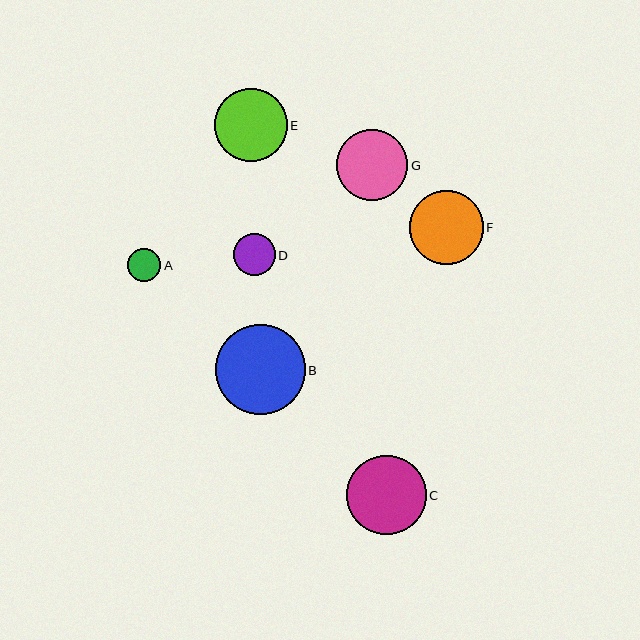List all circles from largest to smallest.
From largest to smallest: B, C, F, E, G, D, A.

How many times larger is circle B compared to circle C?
Circle B is approximately 1.1 times the size of circle C.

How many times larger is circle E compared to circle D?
Circle E is approximately 1.7 times the size of circle D.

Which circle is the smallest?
Circle A is the smallest with a size of approximately 33 pixels.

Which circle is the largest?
Circle B is the largest with a size of approximately 90 pixels.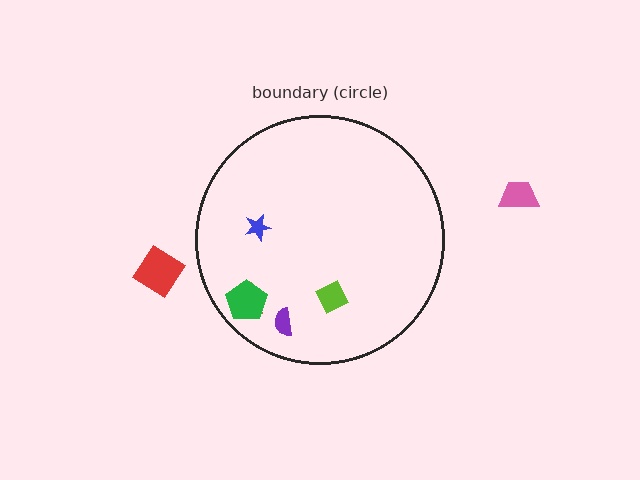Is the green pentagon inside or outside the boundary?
Inside.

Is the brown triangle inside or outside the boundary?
Inside.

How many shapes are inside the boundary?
5 inside, 2 outside.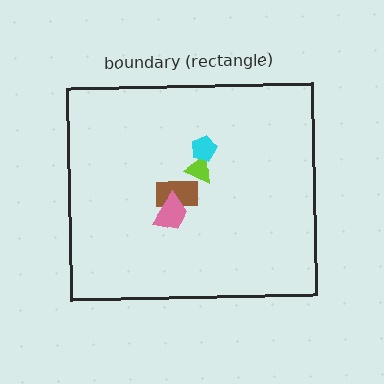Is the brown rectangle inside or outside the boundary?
Inside.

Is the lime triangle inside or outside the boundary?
Inside.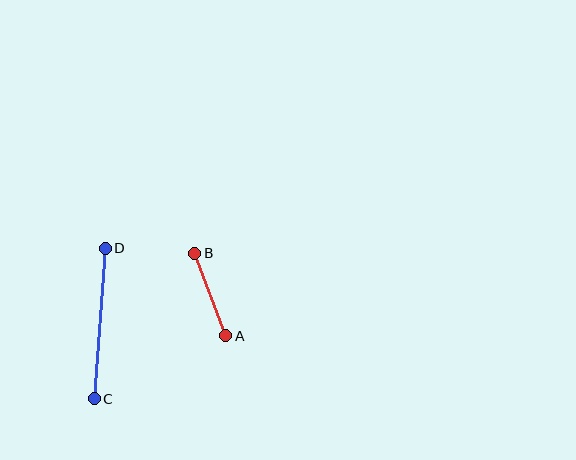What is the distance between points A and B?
The distance is approximately 88 pixels.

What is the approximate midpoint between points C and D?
The midpoint is at approximately (100, 324) pixels.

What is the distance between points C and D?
The distance is approximately 151 pixels.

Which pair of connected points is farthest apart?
Points C and D are farthest apart.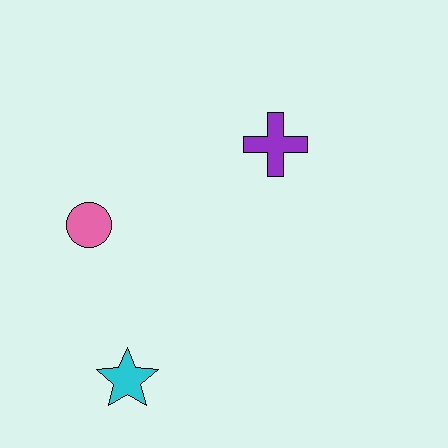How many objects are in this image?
There are 3 objects.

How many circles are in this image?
There is 1 circle.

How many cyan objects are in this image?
There is 1 cyan object.